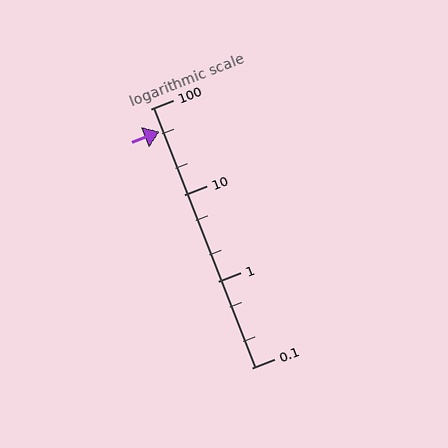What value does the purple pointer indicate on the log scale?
The pointer indicates approximately 55.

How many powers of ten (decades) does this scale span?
The scale spans 3 decades, from 0.1 to 100.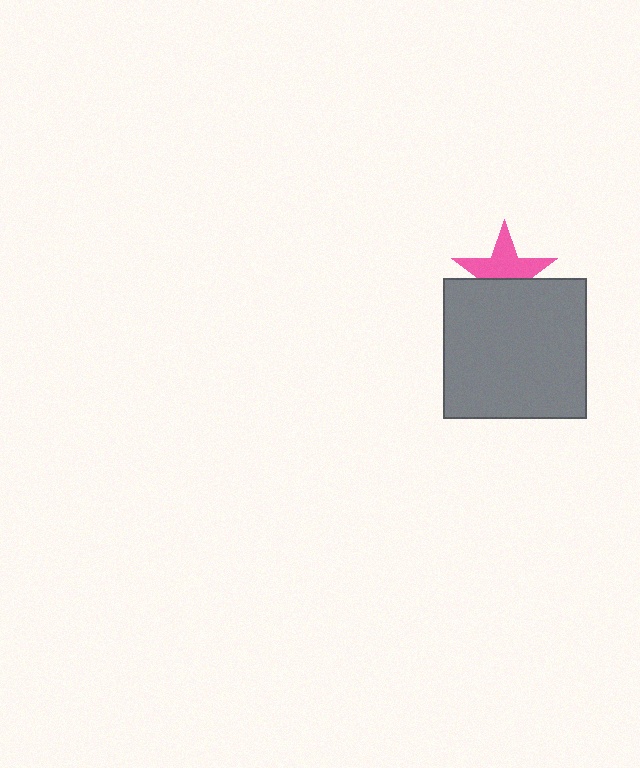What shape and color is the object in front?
The object in front is a gray rectangle.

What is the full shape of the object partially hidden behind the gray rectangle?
The partially hidden object is a pink star.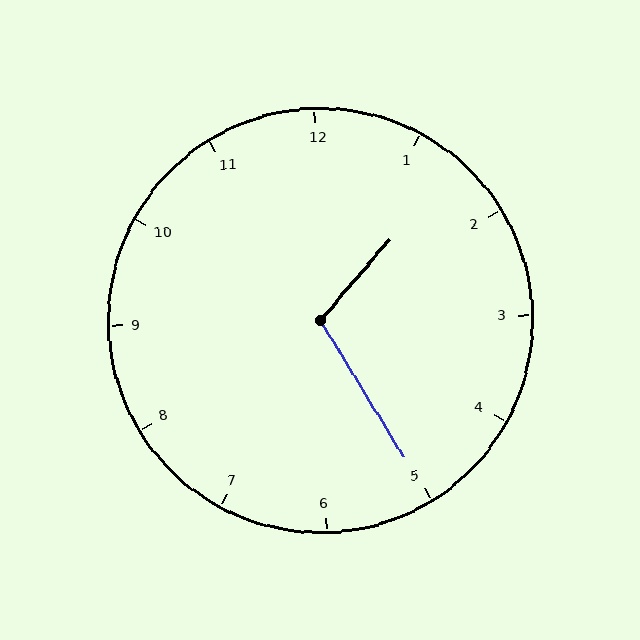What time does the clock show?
1:25.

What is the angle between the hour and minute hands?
Approximately 108 degrees.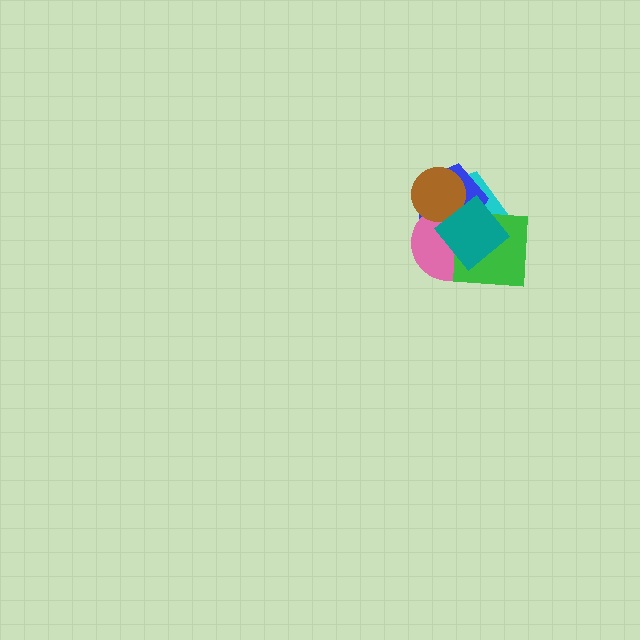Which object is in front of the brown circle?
The teal diamond is in front of the brown circle.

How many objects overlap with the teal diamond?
5 objects overlap with the teal diamond.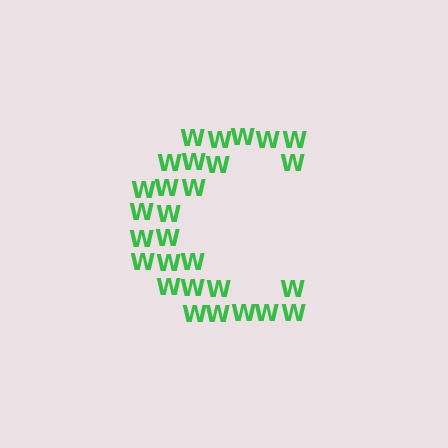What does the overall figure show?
The overall figure shows the letter C.